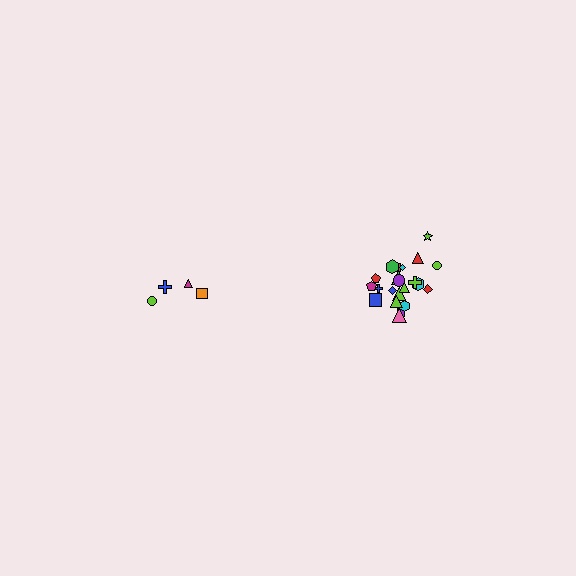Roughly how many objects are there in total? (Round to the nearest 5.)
Roughly 25 objects in total.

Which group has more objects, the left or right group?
The right group.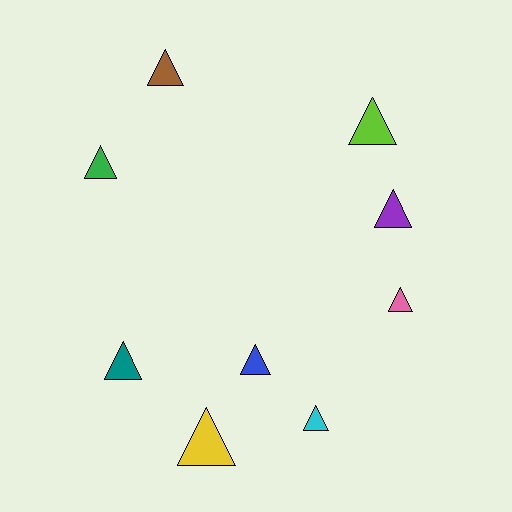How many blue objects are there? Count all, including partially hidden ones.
There is 1 blue object.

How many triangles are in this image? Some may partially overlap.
There are 9 triangles.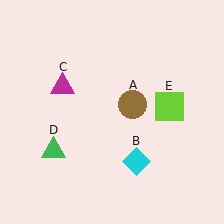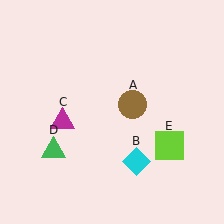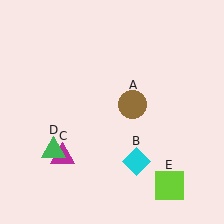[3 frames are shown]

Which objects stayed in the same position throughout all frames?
Brown circle (object A) and cyan diamond (object B) and green triangle (object D) remained stationary.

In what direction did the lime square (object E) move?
The lime square (object E) moved down.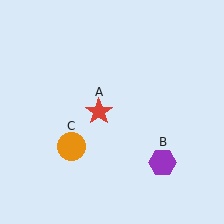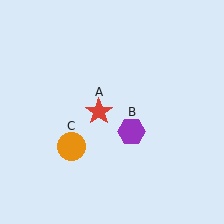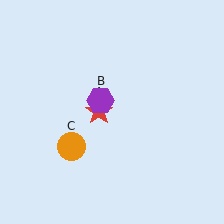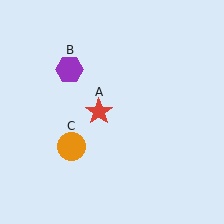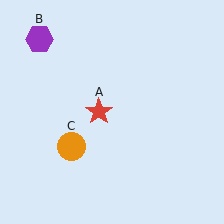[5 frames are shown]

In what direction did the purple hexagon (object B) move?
The purple hexagon (object B) moved up and to the left.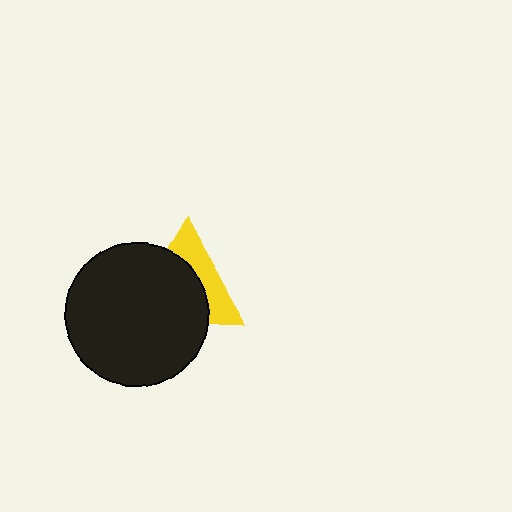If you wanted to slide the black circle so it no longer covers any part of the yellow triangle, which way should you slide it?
Slide it toward the lower-left — that is the most direct way to separate the two shapes.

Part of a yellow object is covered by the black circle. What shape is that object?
It is a triangle.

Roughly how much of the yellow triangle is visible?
A small part of it is visible (roughly 39%).